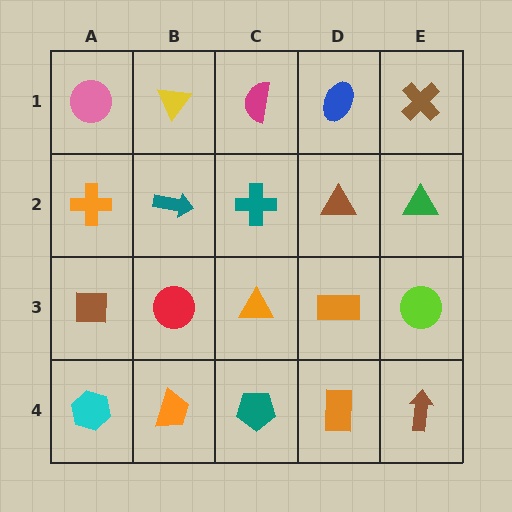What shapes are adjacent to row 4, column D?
An orange rectangle (row 3, column D), a teal pentagon (row 4, column C), a brown arrow (row 4, column E).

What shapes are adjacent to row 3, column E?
A green triangle (row 2, column E), a brown arrow (row 4, column E), an orange rectangle (row 3, column D).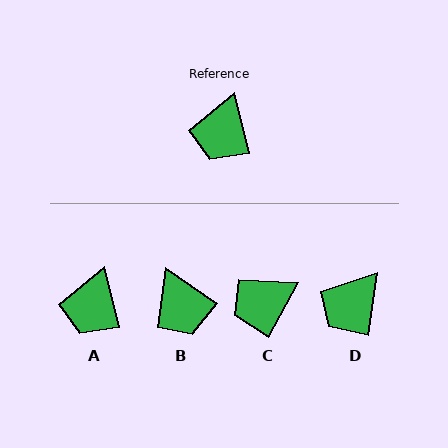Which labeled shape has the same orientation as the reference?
A.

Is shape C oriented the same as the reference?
No, it is off by about 42 degrees.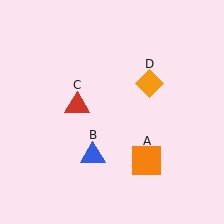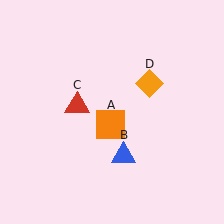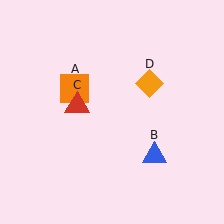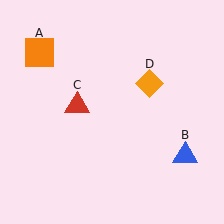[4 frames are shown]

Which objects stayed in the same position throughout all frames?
Red triangle (object C) and orange diamond (object D) remained stationary.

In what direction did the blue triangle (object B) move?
The blue triangle (object B) moved right.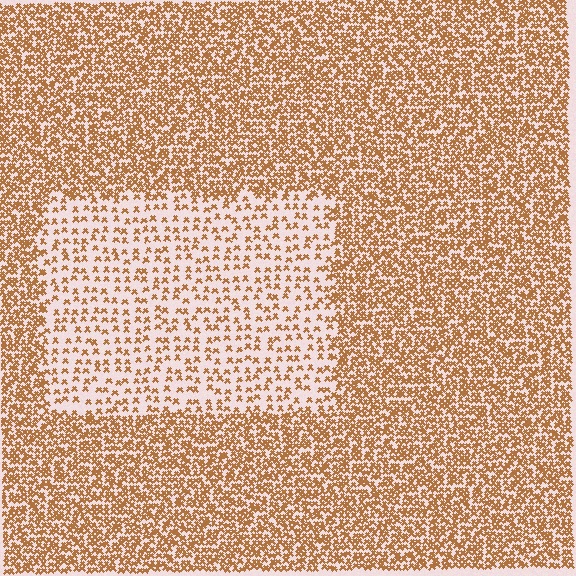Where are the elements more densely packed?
The elements are more densely packed outside the rectangle boundary.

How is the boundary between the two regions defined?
The boundary is defined by a change in element density (approximately 2.5x ratio). All elements are the same color, size, and shape.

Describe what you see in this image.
The image contains small brown elements arranged at two different densities. A rectangle-shaped region is visible where the elements are less densely packed than the surrounding area.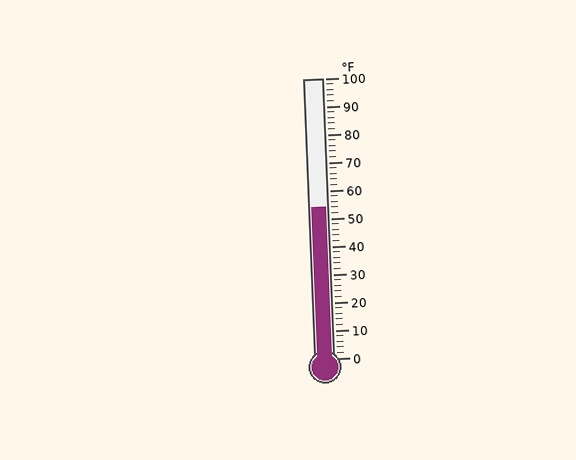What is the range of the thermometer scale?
The thermometer scale ranges from 0°F to 100°F.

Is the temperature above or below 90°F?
The temperature is below 90°F.